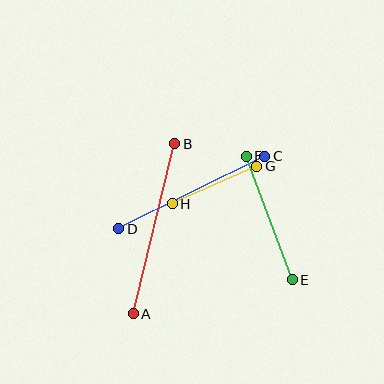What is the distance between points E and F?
The distance is approximately 132 pixels.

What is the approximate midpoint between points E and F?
The midpoint is at approximately (269, 218) pixels.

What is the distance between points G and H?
The distance is approximately 93 pixels.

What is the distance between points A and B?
The distance is approximately 175 pixels.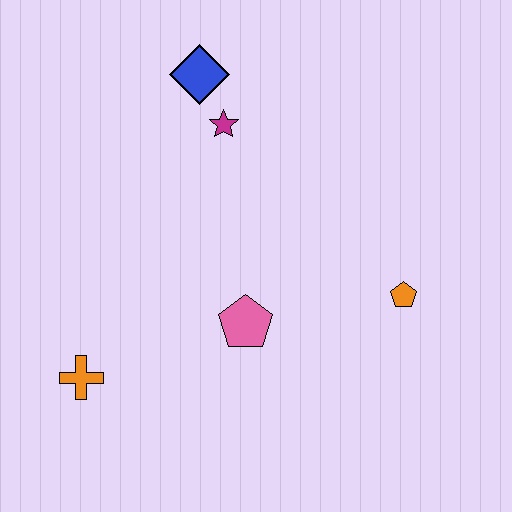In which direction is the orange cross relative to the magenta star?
The orange cross is below the magenta star.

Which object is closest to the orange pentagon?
The pink pentagon is closest to the orange pentagon.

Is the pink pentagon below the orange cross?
No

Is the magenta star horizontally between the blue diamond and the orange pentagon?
Yes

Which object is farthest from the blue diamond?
The orange cross is farthest from the blue diamond.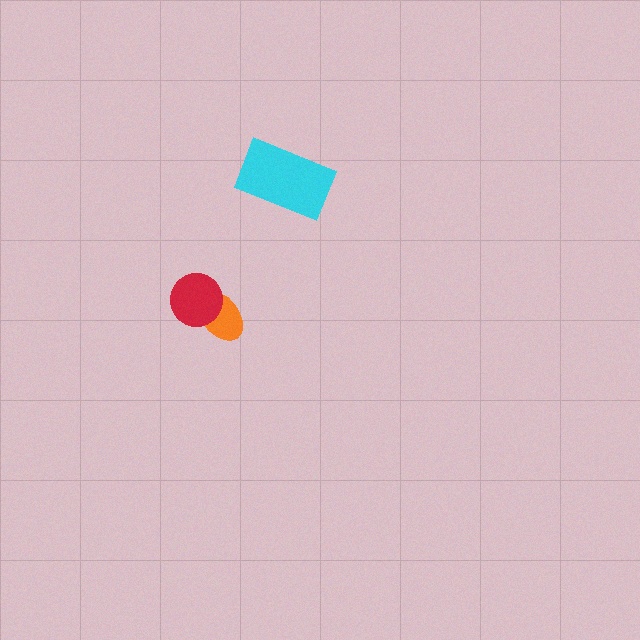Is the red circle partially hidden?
No, no other shape covers it.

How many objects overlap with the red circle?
1 object overlaps with the red circle.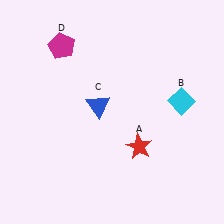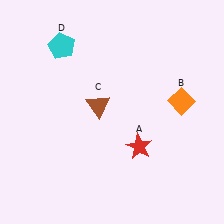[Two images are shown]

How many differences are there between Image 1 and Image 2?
There are 3 differences between the two images.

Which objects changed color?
B changed from cyan to orange. C changed from blue to brown. D changed from magenta to cyan.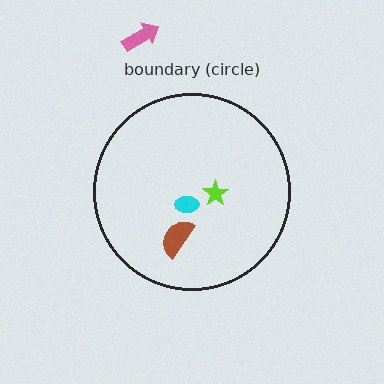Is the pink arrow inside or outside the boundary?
Outside.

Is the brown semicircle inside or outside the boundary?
Inside.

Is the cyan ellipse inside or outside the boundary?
Inside.